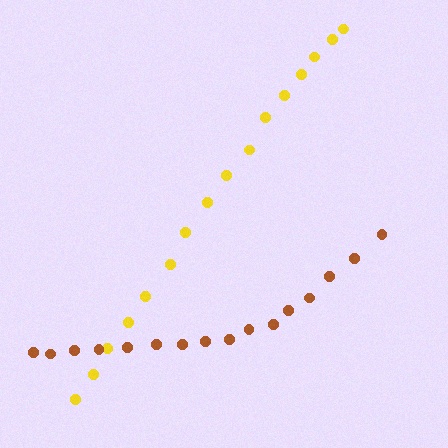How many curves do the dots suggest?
There are 2 distinct paths.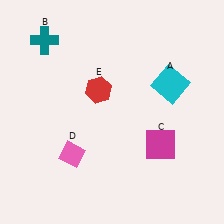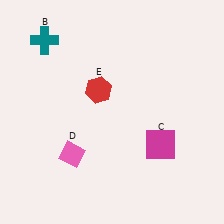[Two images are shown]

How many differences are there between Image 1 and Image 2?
There is 1 difference between the two images.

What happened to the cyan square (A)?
The cyan square (A) was removed in Image 2. It was in the top-right area of Image 1.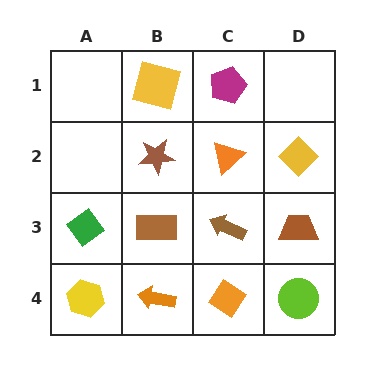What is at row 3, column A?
A green diamond.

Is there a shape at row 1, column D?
No, that cell is empty.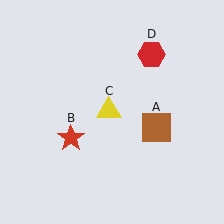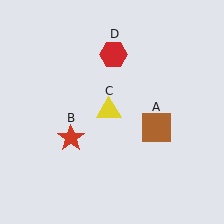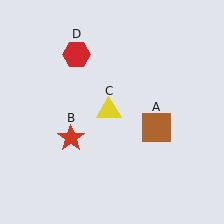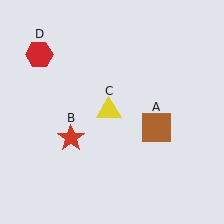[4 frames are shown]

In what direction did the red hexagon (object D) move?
The red hexagon (object D) moved left.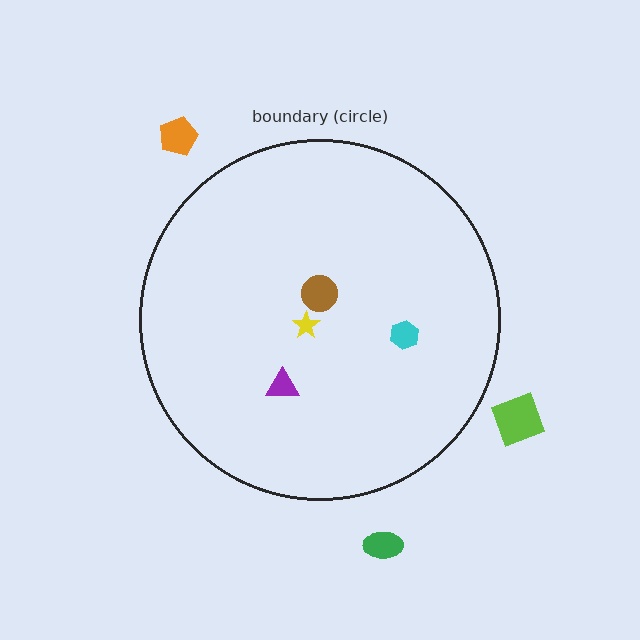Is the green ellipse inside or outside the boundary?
Outside.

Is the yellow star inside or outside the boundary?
Inside.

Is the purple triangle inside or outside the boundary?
Inside.